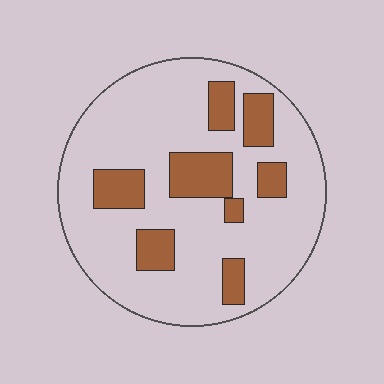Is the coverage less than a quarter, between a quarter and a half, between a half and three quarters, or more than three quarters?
Less than a quarter.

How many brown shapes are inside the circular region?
8.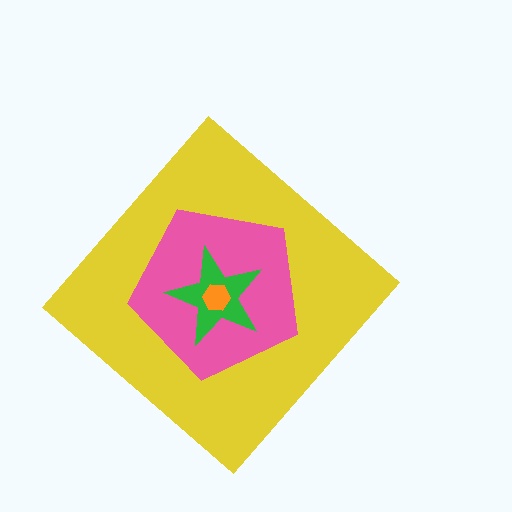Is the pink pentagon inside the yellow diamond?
Yes.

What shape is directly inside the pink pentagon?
The green star.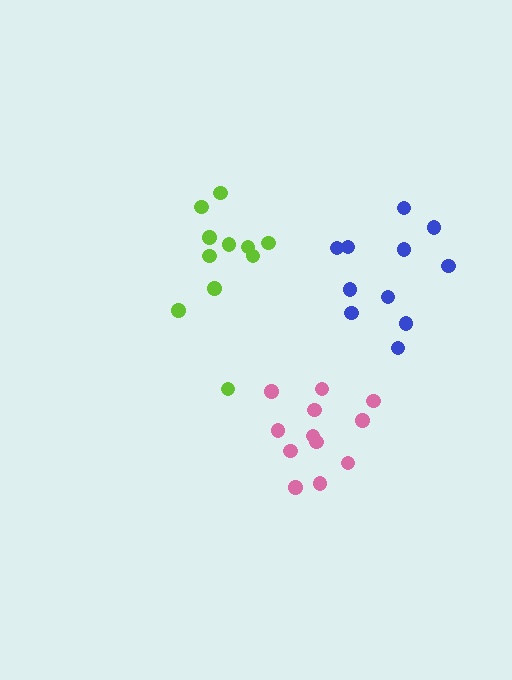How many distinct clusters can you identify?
There are 3 distinct clusters.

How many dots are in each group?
Group 1: 12 dots, Group 2: 11 dots, Group 3: 11 dots (34 total).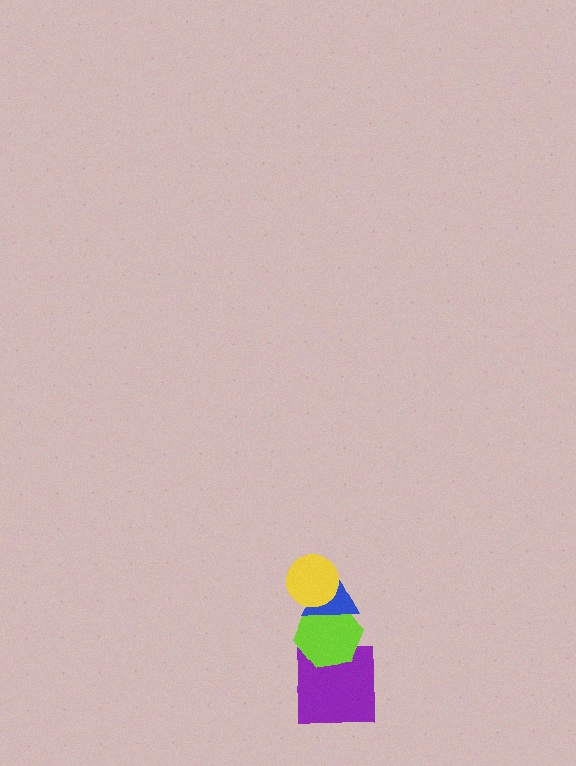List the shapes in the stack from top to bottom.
From top to bottom: the yellow circle, the blue triangle, the lime hexagon, the purple square.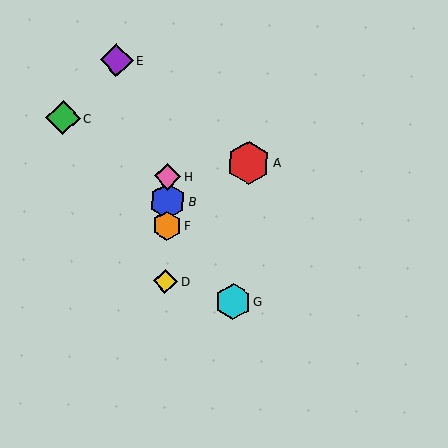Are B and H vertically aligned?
Yes, both are at x≈167.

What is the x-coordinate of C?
Object C is at x≈63.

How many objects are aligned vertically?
4 objects (B, D, F, H) are aligned vertically.